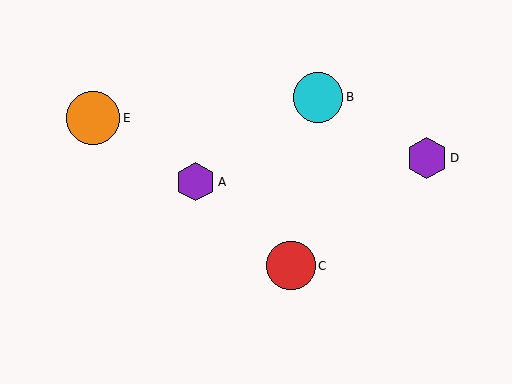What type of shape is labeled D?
Shape D is a purple hexagon.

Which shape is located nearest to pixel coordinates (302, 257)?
The red circle (labeled C) at (291, 266) is nearest to that location.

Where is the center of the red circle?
The center of the red circle is at (291, 266).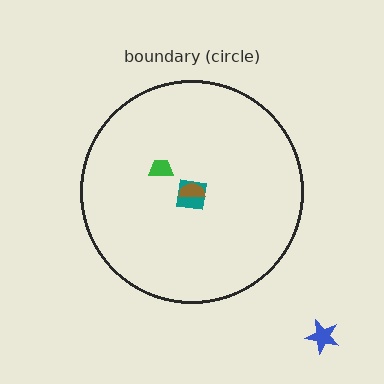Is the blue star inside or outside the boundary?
Outside.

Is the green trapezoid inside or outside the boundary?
Inside.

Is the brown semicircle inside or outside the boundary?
Inside.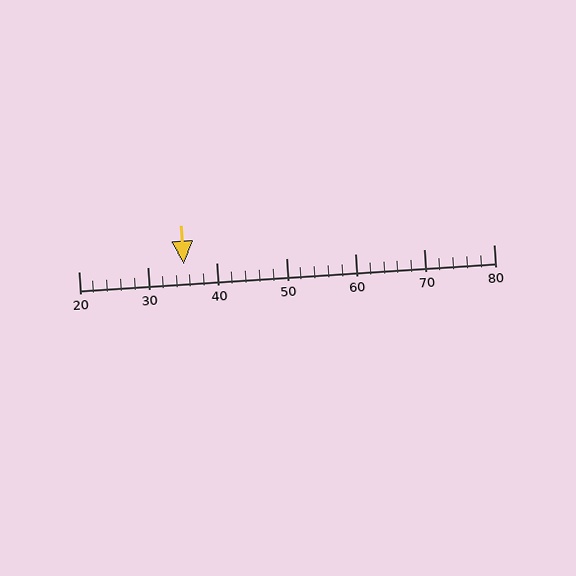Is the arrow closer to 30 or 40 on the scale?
The arrow is closer to 40.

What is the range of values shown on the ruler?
The ruler shows values from 20 to 80.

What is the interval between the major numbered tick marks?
The major tick marks are spaced 10 units apart.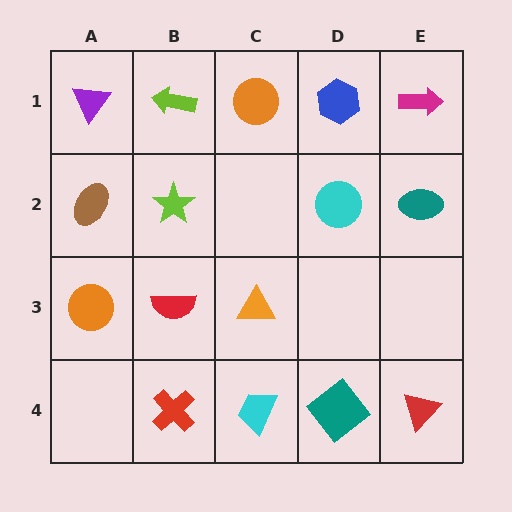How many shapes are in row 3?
3 shapes.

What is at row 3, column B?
A red semicircle.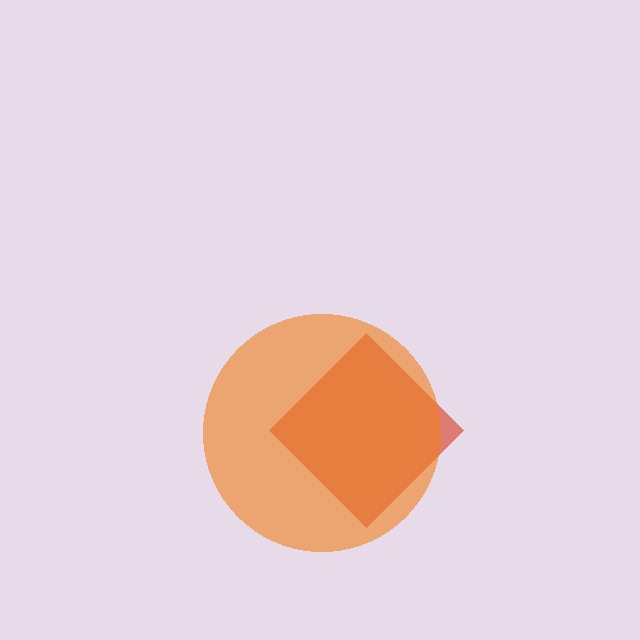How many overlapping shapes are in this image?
There are 2 overlapping shapes in the image.